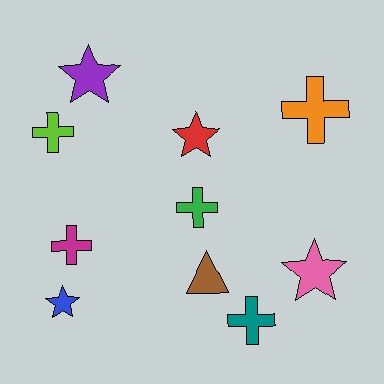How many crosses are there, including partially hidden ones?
There are 5 crosses.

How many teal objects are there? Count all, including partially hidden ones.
There is 1 teal object.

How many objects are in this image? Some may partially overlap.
There are 10 objects.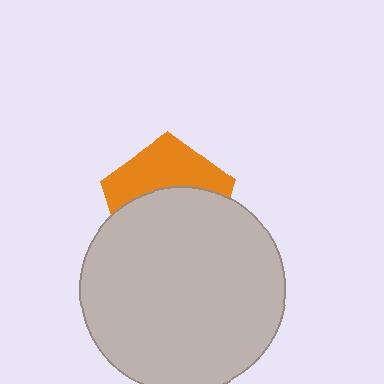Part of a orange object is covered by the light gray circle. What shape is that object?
It is a pentagon.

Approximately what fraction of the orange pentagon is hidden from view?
Roughly 59% of the orange pentagon is hidden behind the light gray circle.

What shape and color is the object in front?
The object in front is a light gray circle.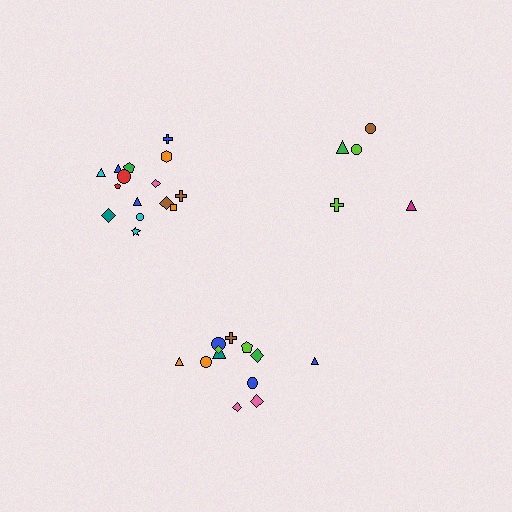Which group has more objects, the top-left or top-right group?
The top-left group.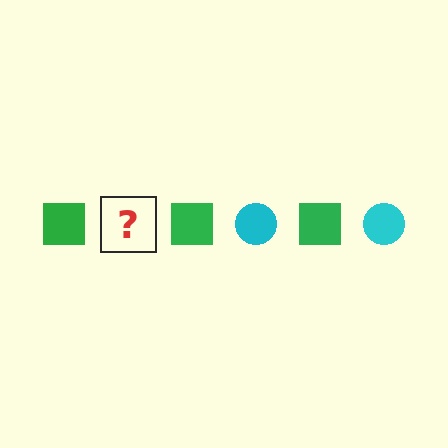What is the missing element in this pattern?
The missing element is a cyan circle.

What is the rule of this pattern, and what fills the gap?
The rule is that the pattern alternates between green square and cyan circle. The gap should be filled with a cyan circle.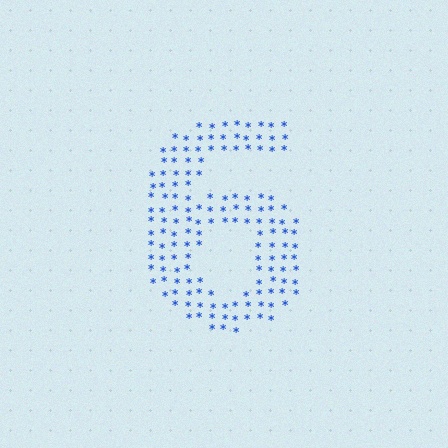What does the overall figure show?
The overall figure shows the digit 6.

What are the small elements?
The small elements are asterisks.